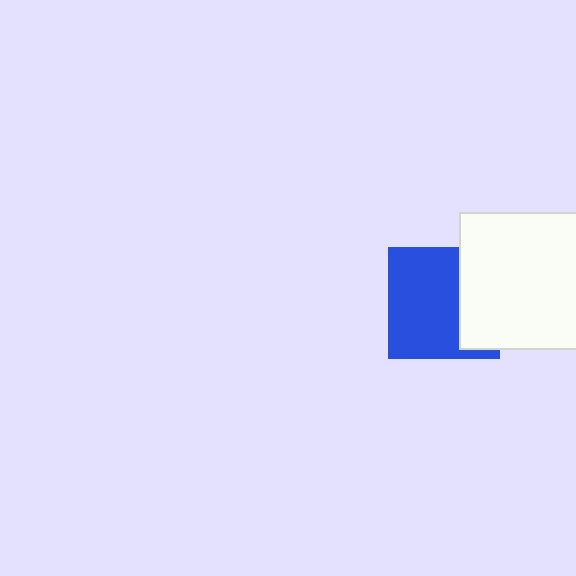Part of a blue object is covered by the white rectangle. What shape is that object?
It is a square.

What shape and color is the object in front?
The object in front is a white rectangle.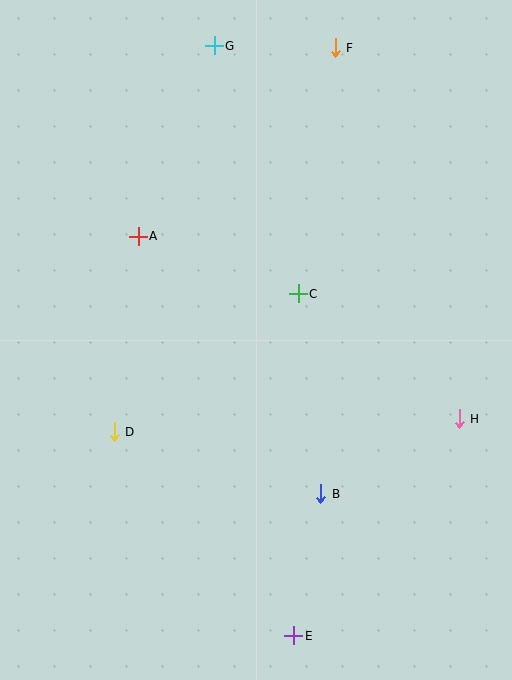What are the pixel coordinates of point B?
Point B is at (321, 494).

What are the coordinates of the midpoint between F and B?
The midpoint between F and B is at (328, 271).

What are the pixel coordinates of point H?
Point H is at (459, 419).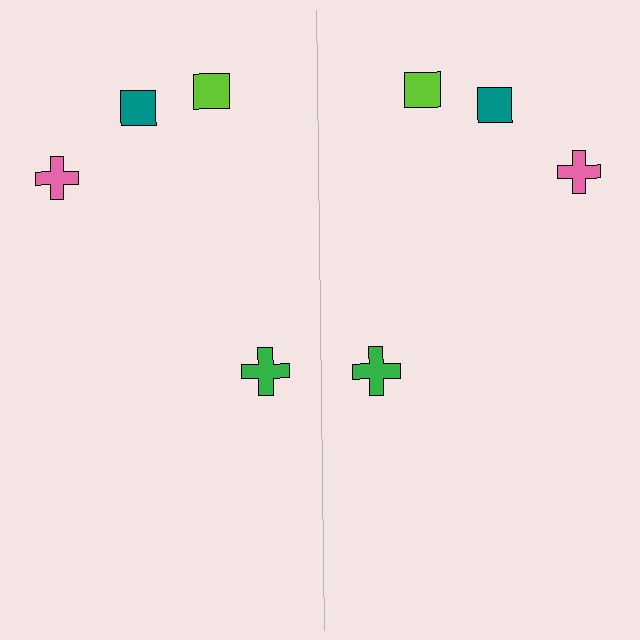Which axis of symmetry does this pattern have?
The pattern has a vertical axis of symmetry running through the center of the image.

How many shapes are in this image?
There are 8 shapes in this image.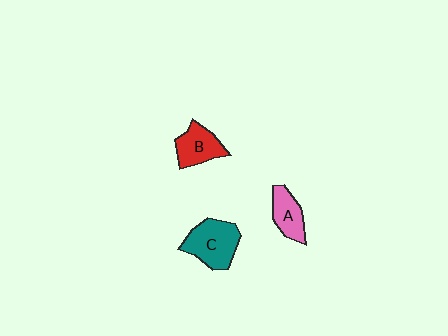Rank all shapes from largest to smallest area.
From largest to smallest: C (teal), B (red), A (pink).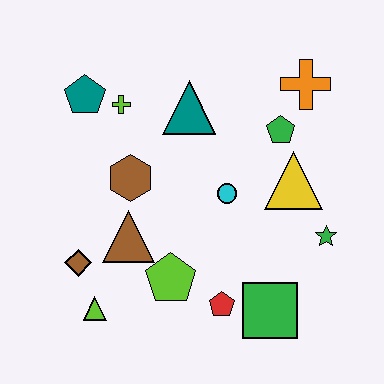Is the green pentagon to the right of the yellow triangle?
No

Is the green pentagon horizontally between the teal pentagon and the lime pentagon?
No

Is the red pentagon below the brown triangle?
Yes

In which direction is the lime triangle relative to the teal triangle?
The lime triangle is below the teal triangle.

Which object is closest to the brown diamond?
The lime triangle is closest to the brown diamond.